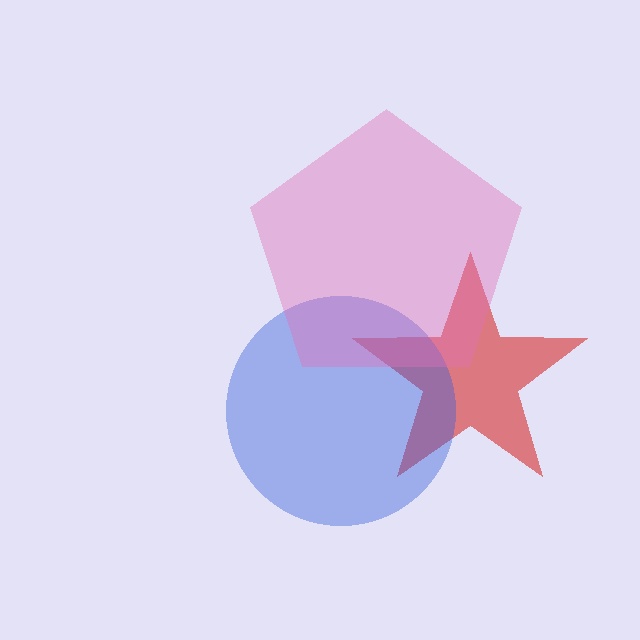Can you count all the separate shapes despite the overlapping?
Yes, there are 3 separate shapes.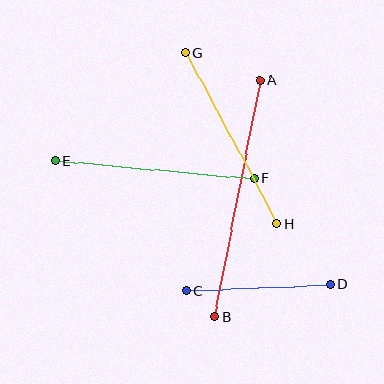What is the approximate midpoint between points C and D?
The midpoint is at approximately (259, 288) pixels.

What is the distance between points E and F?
The distance is approximately 200 pixels.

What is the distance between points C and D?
The distance is approximately 144 pixels.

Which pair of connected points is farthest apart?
Points A and B are farthest apart.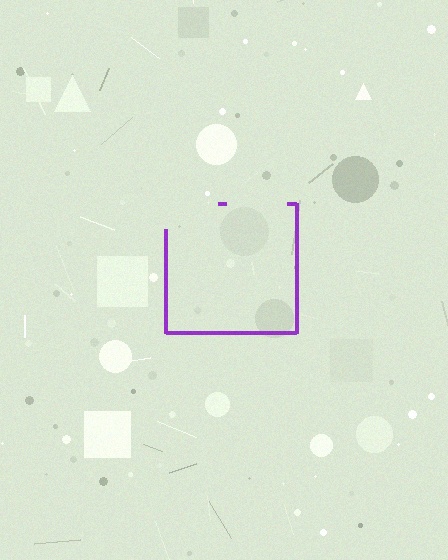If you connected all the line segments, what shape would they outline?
They would outline a square.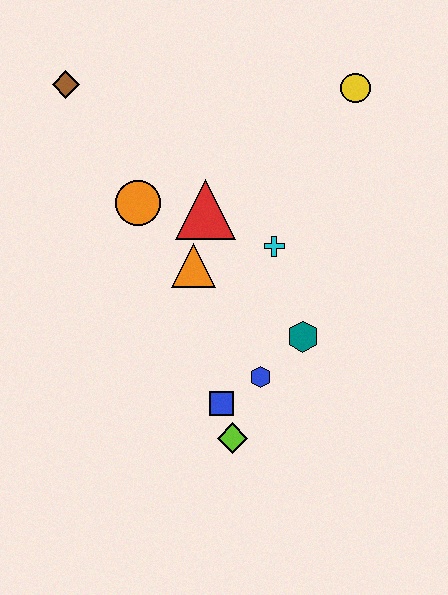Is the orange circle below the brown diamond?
Yes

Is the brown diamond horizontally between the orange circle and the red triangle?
No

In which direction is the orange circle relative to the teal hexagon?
The orange circle is to the left of the teal hexagon.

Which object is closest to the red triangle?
The orange triangle is closest to the red triangle.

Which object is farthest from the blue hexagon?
The brown diamond is farthest from the blue hexagon.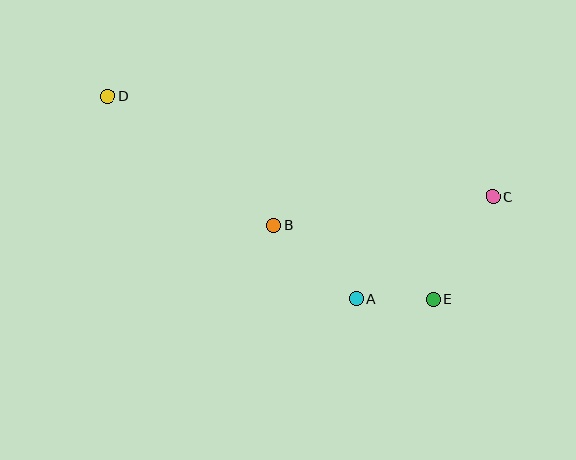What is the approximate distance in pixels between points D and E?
The distance between D and E is approximately 384 pixels.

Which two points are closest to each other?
Points A and E are closest to each other.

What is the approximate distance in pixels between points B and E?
The distance between B and E is approximately 176 pixels.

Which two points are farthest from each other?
Points C and D are farthest from each other.